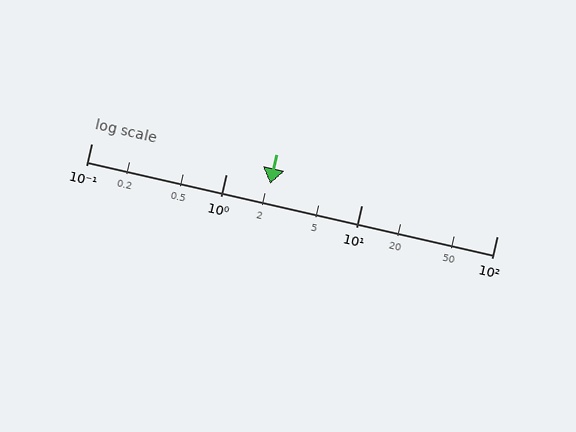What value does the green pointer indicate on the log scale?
The pointer indicates approximately 2.1.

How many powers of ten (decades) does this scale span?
The scale spans 3 decades, from 0.1 to 100.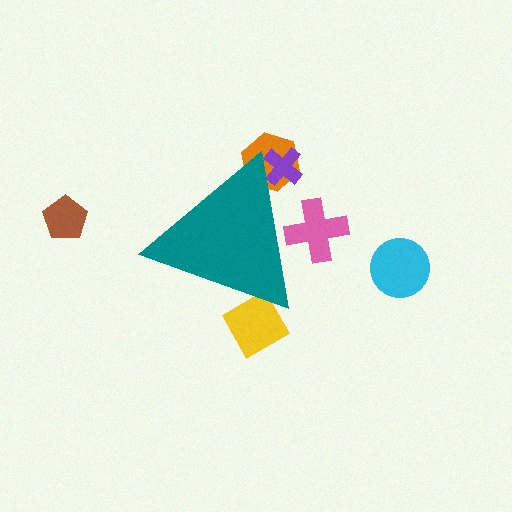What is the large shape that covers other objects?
A teal triangle.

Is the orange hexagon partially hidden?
Yes, the orange hexagon is partially hidden behind the teal triangle.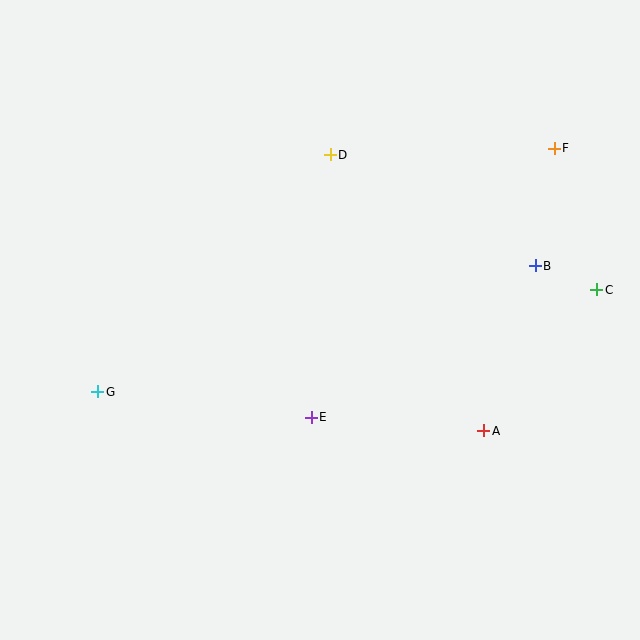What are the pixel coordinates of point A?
Point A is at (484, 431).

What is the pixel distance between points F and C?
The distance between F and C is 148 pixels.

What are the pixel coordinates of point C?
Point C is at (597, 290).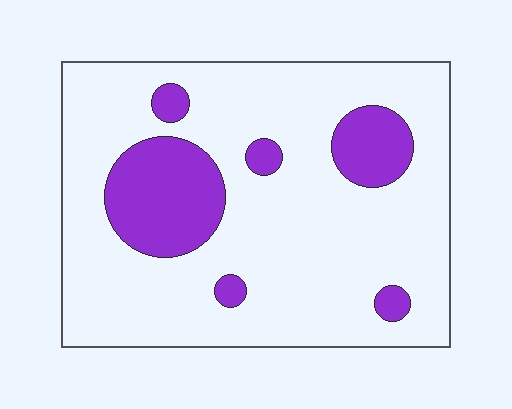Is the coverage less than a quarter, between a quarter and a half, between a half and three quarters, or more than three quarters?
Less than a quarter.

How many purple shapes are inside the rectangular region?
6.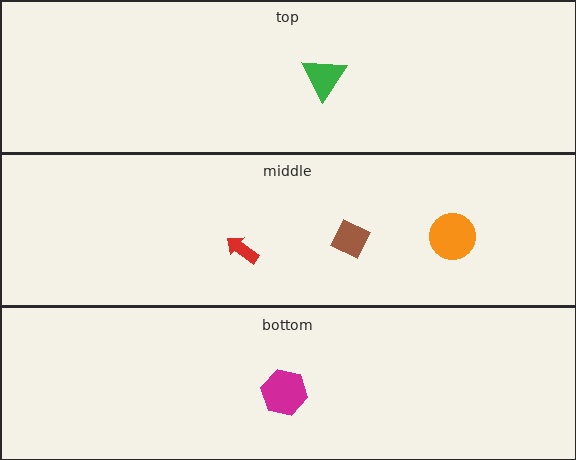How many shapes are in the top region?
1.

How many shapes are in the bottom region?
1.